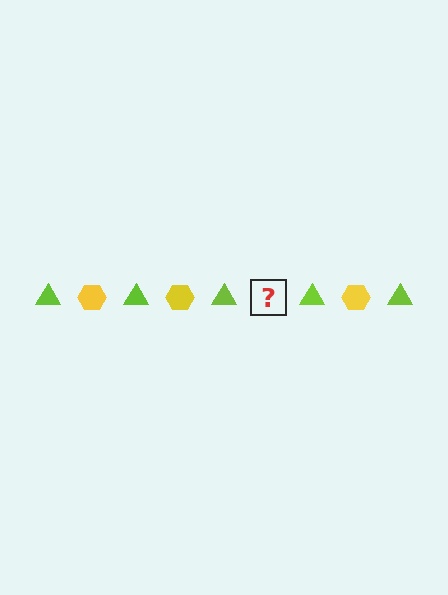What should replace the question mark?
The question mark should be replaced with a yellow hexagon.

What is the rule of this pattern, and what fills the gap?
The rule is that the pattern alternates between lime triangle and yellow hexagon. The gap should be filled with a yellow hexagon.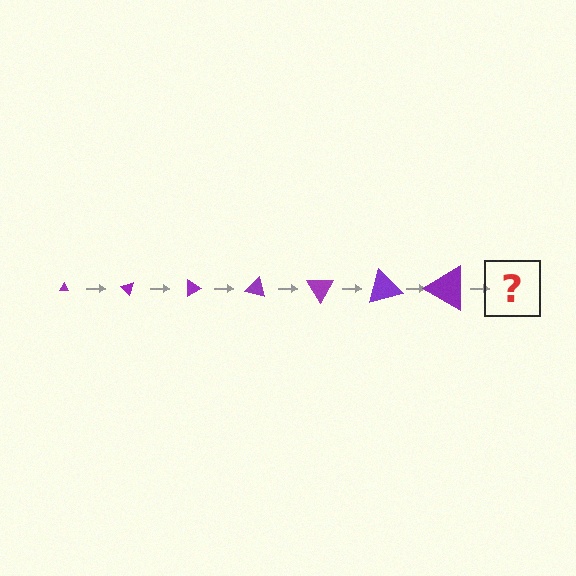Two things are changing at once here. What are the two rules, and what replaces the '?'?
The two rules are that the triangle grows larger each step and it rotates 45 degrees each step. The '?' should be a triangle, larger than the previous one and rotated 315 degrees from the start.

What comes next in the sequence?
The next element should be a triangle, larger than the previous one and rotated 315 degrees from the start.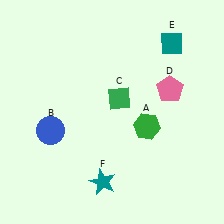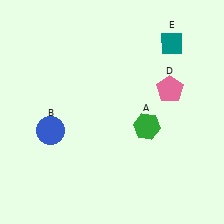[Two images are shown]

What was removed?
The green diamond (C), the teal star (F) were removed in Image 2.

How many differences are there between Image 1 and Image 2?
There are 2 differences between the two images.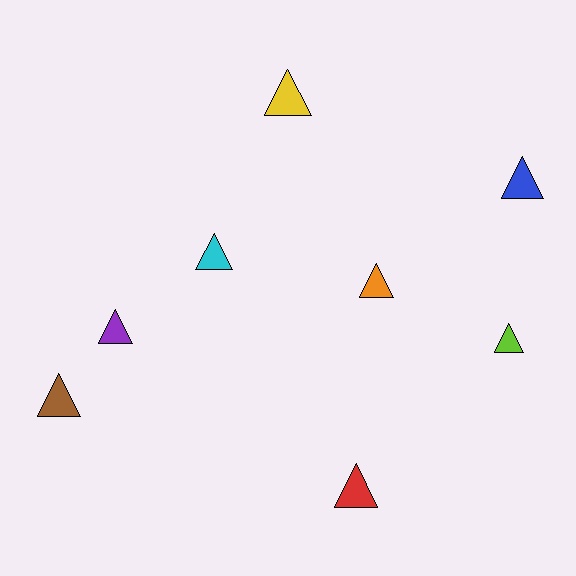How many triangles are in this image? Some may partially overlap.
There are 8 triangles.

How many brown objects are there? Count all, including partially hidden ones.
There is 1 brown object.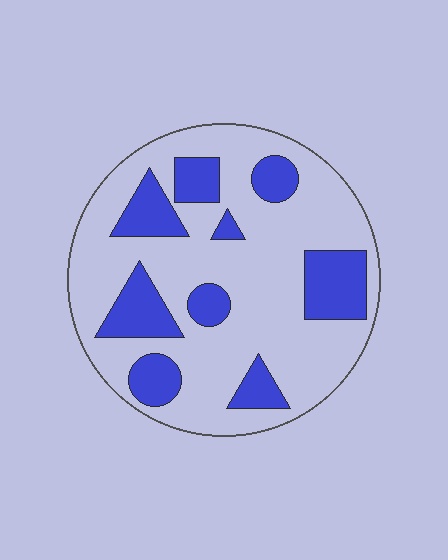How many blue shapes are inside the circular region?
9.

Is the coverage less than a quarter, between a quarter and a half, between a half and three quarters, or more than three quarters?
Between a quarter and a half.